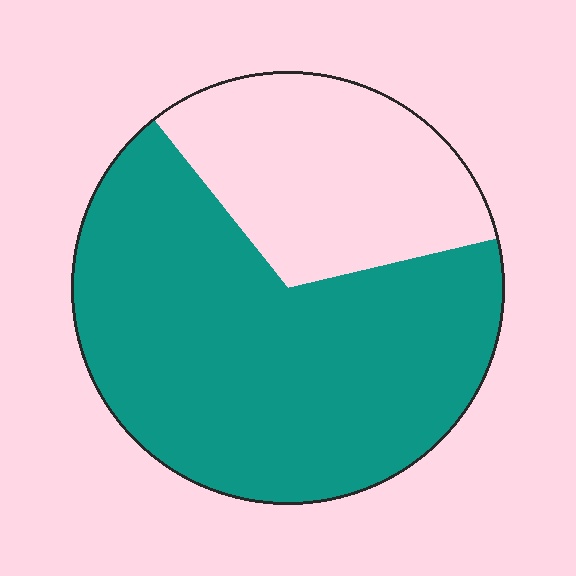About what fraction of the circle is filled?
About two thirds (2/3).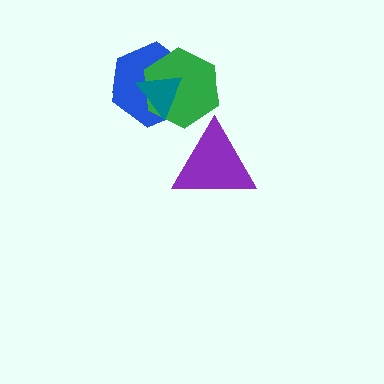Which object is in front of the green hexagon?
The teal triangle is in front of the green hexagon.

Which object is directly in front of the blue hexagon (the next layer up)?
The green hexagon is directly in front of the blue hexagon.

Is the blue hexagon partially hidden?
Yes, it is partially covered by another shape.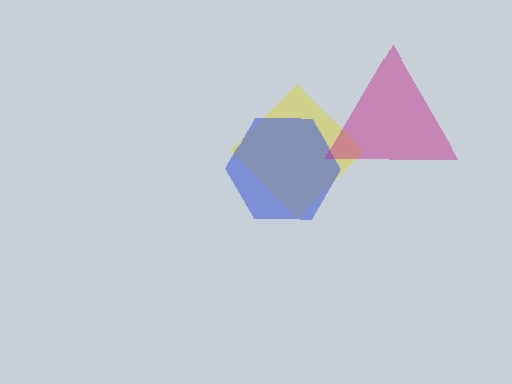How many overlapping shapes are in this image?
There are 3 overlapping shapes in the image.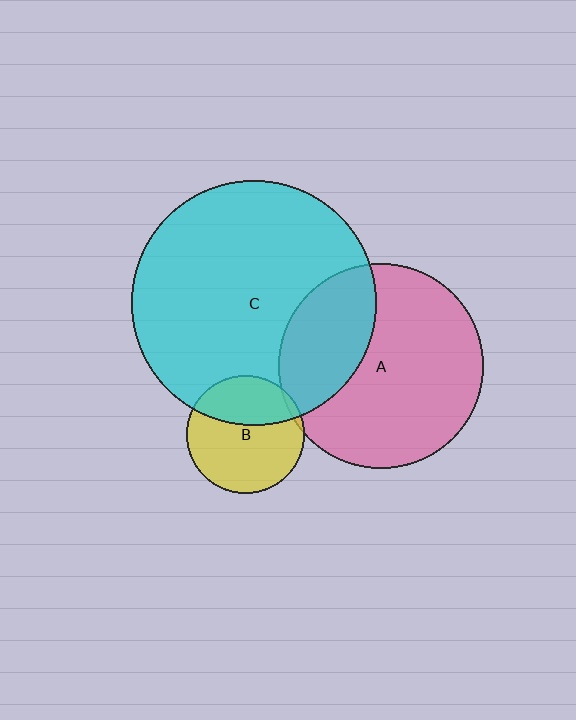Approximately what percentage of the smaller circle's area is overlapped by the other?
Approximately 30%.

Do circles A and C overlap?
Yes.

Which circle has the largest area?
Circle C (cyan).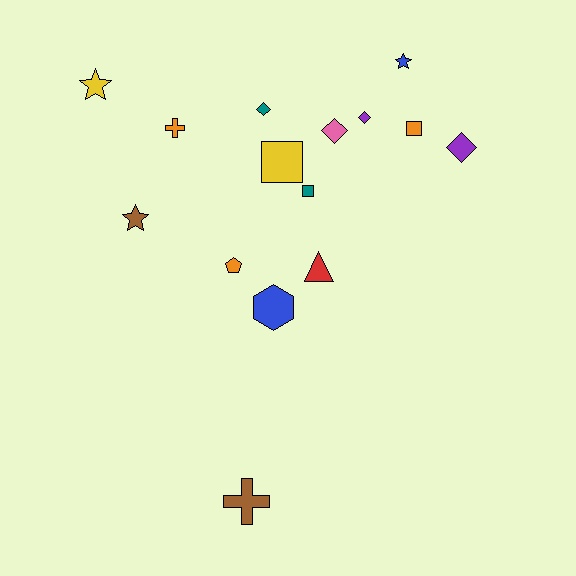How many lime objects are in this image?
There are no lime objects.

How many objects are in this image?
There are 15 objects.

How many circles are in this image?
There are no circles.